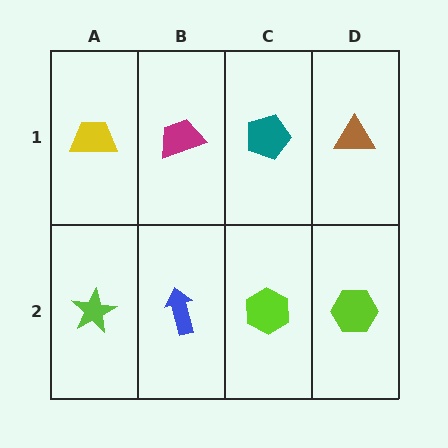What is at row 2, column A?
A lime star.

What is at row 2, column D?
A lime hexagon.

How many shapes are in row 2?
4 shapes.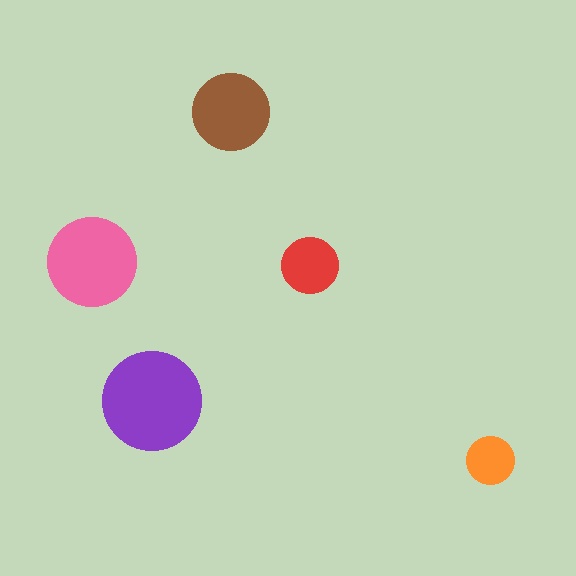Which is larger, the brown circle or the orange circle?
The brown one.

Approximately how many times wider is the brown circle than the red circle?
About 1.5 times wider.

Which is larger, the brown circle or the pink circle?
The pink one.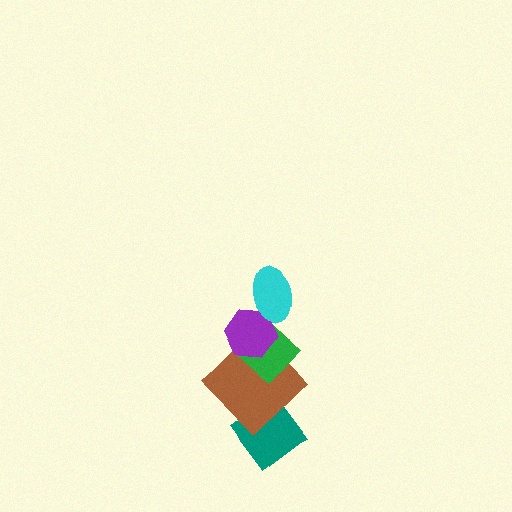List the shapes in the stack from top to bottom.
From top to bottom: the cyan ellipse, the purple hexagon, the green diamond, the brown diamond, the teal diamond.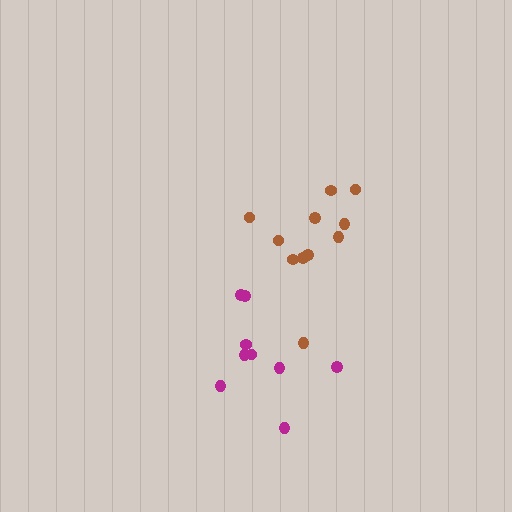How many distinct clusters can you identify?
There are 2 distinct clusters.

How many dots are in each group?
Group 1: 9 dots, Group 2: 11 dots (20 total).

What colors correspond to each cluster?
The clusters are colored: magenta, brown.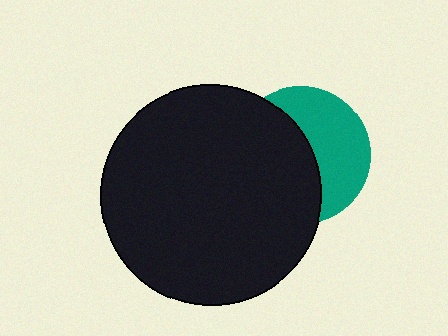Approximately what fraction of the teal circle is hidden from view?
Roughly 54% of the teal circle is hidden behind the black circle.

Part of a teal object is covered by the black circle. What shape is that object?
It is a circle.